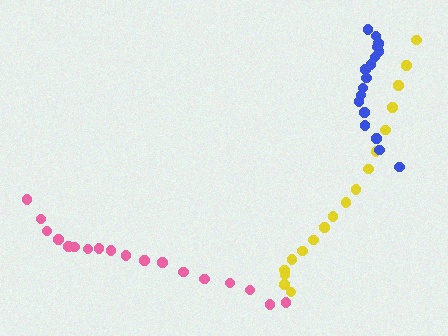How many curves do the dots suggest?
There are 3 distinct paths.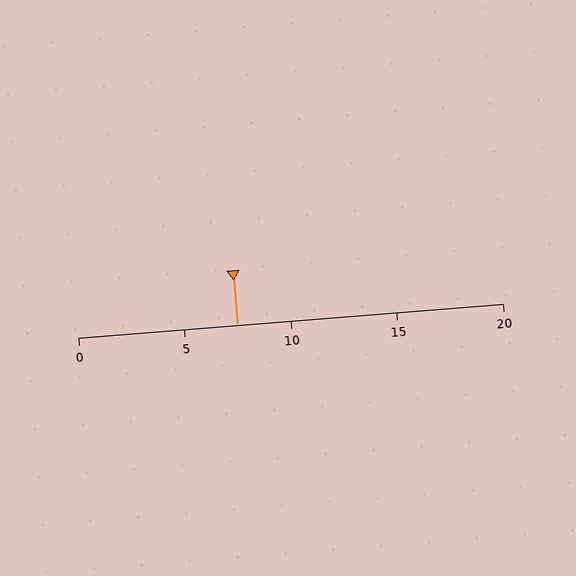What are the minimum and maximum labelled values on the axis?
The axis runs from 0 to 20.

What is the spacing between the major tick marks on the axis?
The major ticks are spaced 5 apart.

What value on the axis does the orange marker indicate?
The marker indicates approximately 7.5.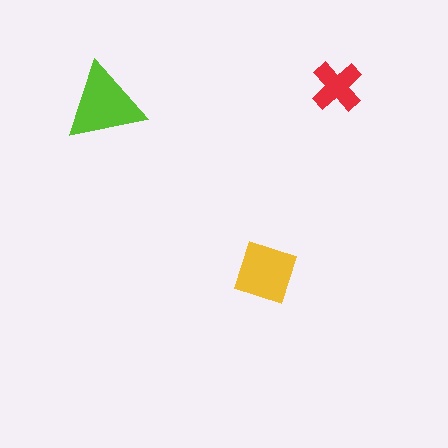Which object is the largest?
The lime triangle.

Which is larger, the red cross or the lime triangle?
The lime triangle.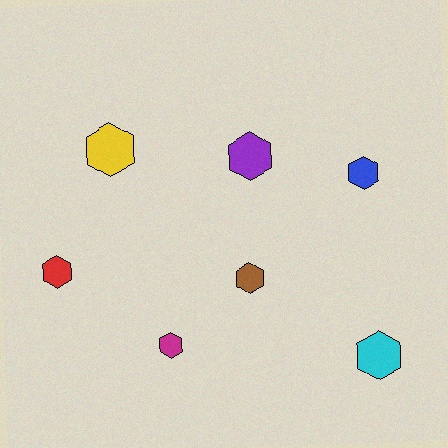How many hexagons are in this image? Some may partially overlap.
There are 7 hexagons.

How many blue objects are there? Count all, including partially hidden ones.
There is 1 blue object.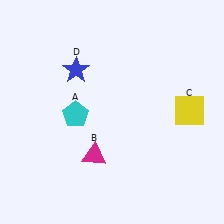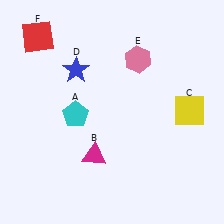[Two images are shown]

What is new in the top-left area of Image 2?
A red square (F) was added in the top-left area of Image 2.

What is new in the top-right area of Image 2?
A pink hexagon (E) was added in the top-right area of Image 2.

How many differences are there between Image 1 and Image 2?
There are 2 differences between the two images.